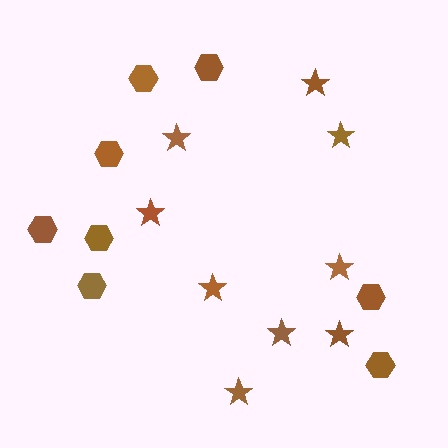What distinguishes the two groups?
There are 2 groups: one group of stars (9) and one group of hexagons (8).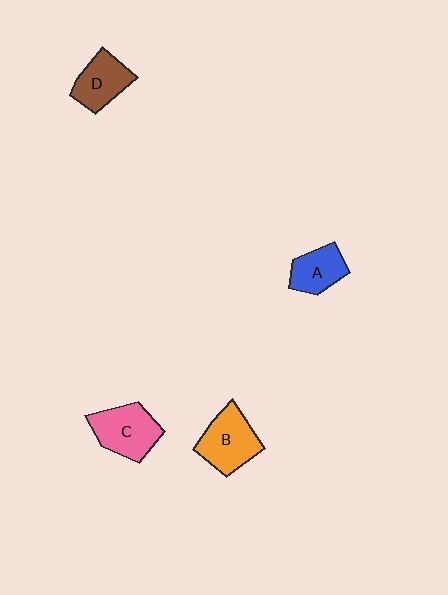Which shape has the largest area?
Shape B (orange).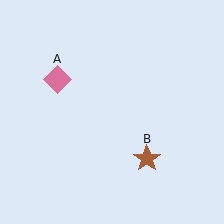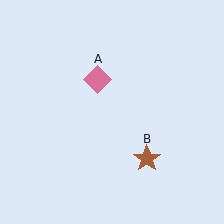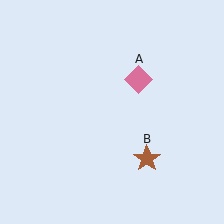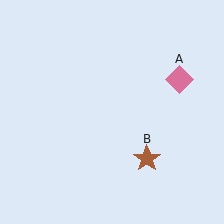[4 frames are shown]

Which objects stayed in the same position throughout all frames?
Brown star (object B) remained stationary.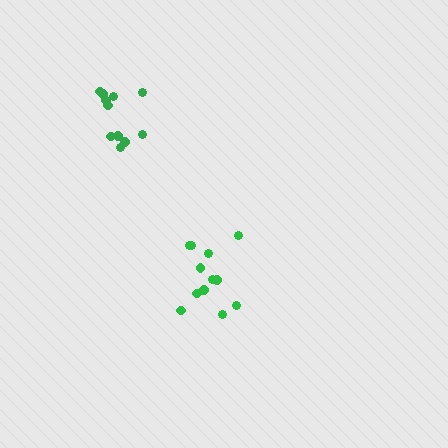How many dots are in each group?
Group 1: 12 dots, Group 2: 11 dots (23 total).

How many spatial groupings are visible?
There are 2 spatial groupings.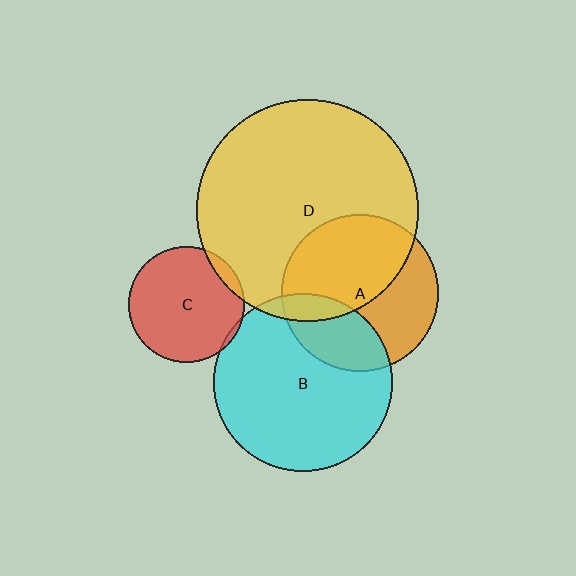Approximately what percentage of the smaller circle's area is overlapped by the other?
Approximately 5%.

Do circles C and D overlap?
Yes.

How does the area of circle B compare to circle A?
Approximately 1.3 times.